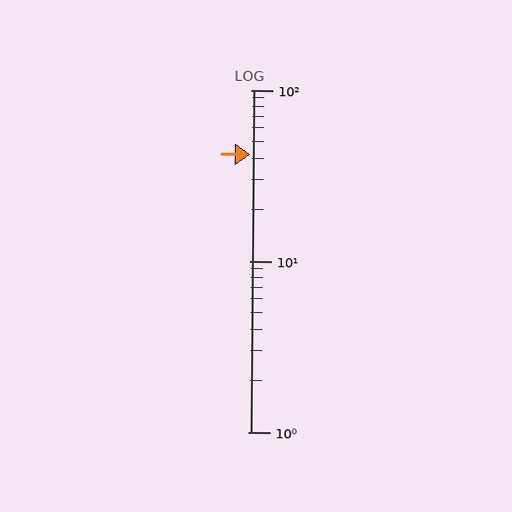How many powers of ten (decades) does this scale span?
The scale spans 2 decades, from 1 to 100.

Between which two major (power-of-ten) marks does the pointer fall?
The pointer is between 10 and 100.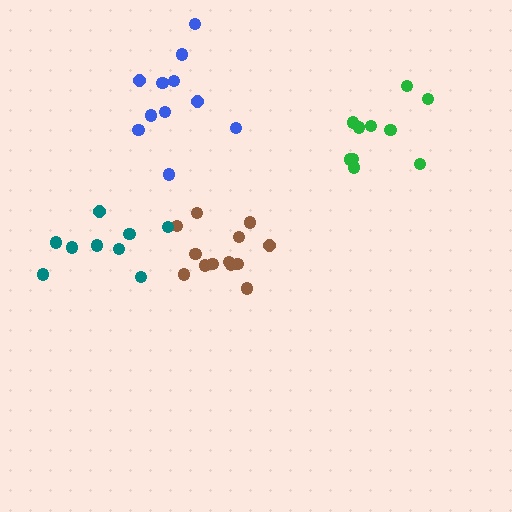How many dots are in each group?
Group 1: 10 dots, Group 2: 11 dots, Group 3: 13 dots, Group 4: 9 dots (43 total).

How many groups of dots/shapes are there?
There are 4 groups.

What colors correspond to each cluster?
The clusters are colored: green, blue, brown, teal.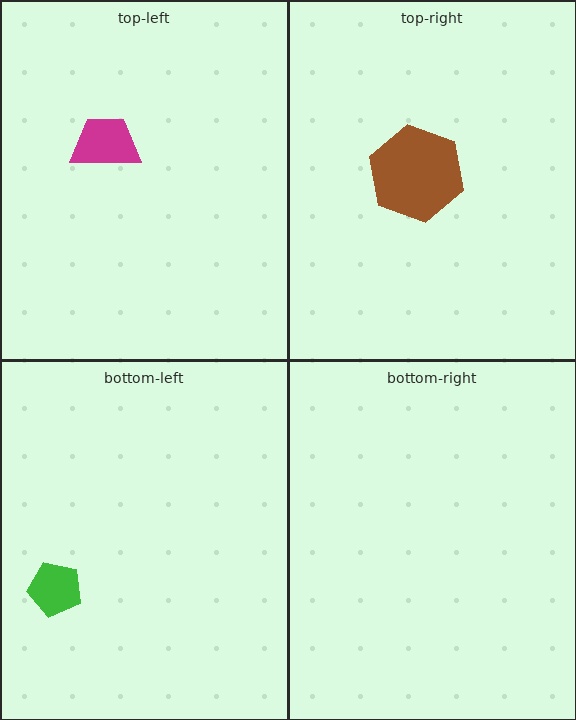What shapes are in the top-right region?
The brown hexagon.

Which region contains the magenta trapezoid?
The top-left region.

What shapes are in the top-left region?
The magenta trapezoid.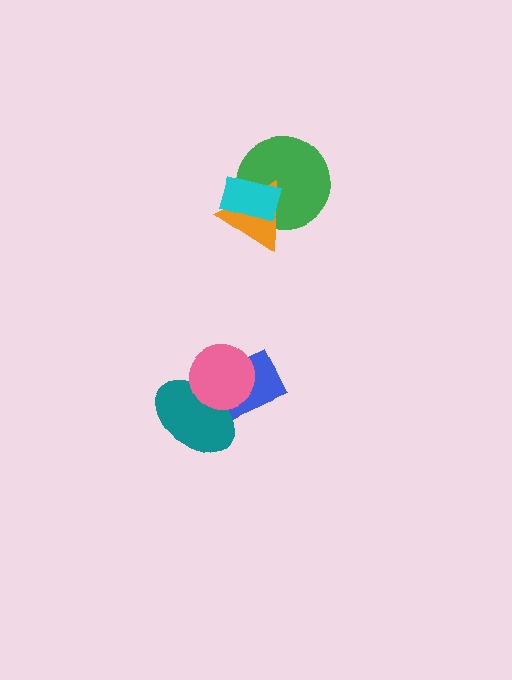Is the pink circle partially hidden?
No, no other shape covers it.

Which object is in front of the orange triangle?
The cyan rectangle is in front of the orange triangle.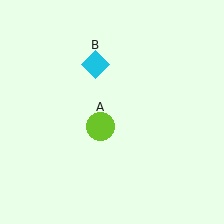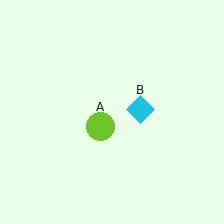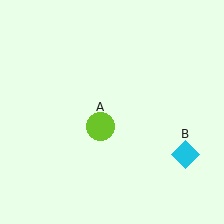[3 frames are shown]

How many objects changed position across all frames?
1 object changed position: cyan diamond (object B).